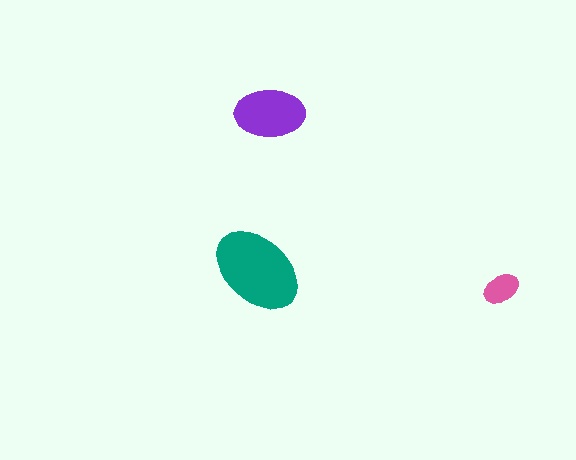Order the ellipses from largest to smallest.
the teal one, the purple one, the pink one.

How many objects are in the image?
There are 3 objects in the image.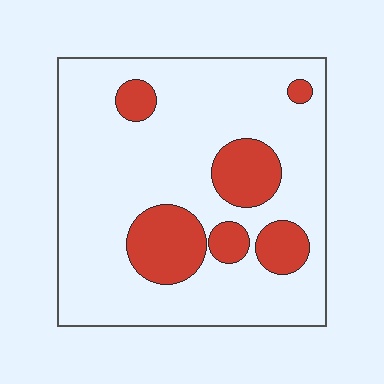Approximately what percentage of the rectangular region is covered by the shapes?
Approximately 20%.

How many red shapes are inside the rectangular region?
6.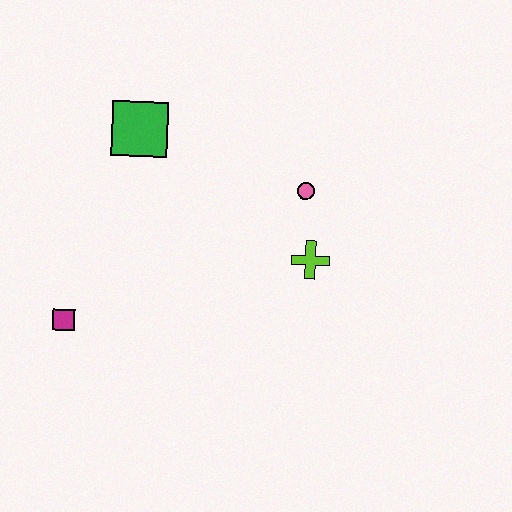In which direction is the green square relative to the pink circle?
The green square is to the left of the pink circle.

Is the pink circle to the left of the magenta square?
No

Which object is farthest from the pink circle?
The magenta square is farthest from the pink circle.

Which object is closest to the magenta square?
The green square is closest to the magenta square.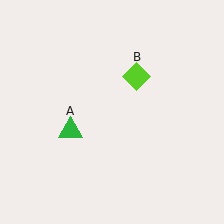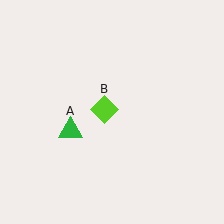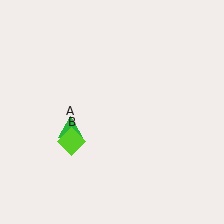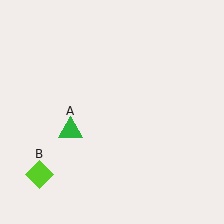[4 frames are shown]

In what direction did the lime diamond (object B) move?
The lime diamond (object B) moved down and to the left.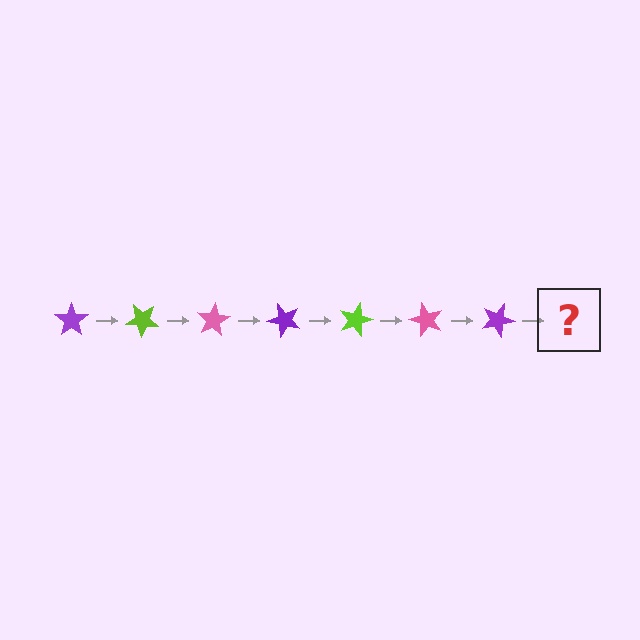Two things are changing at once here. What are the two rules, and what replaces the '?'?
The two rules are that it rotates 40 degrees each step and the color cycles through purple, lime, and pink. The '?' should be a lime star, rotated 280 degrees from the start.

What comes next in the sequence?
The next element should be a lime star, rotated 280 degrees from the start.